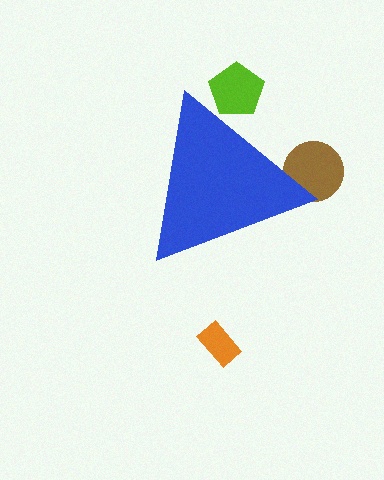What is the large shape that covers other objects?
A blue triangle.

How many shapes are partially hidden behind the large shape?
2 shapes are partially hidden.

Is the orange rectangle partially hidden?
No, the orange rectangle is fully visible.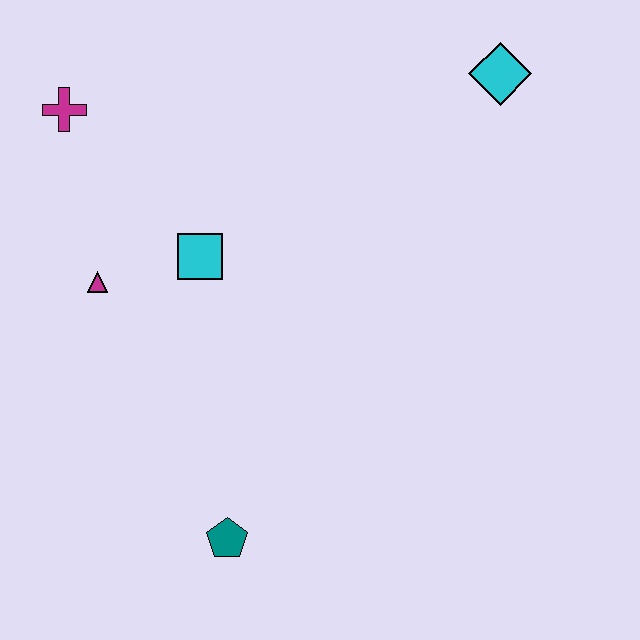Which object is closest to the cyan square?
The magenta triangle is closest to the cyan square.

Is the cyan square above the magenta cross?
No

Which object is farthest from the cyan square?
The cyan diamond is farthest from the cyan square.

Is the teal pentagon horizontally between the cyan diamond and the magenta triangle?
Yes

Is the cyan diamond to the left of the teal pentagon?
No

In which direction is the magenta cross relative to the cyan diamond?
The magenta cross is to the left of the cyan diamond.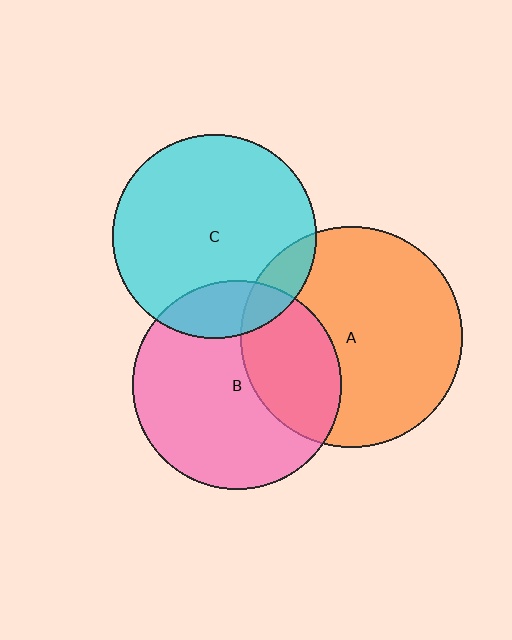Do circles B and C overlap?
Yes.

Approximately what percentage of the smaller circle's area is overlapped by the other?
Approximately 15%.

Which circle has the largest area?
Circle A (orange).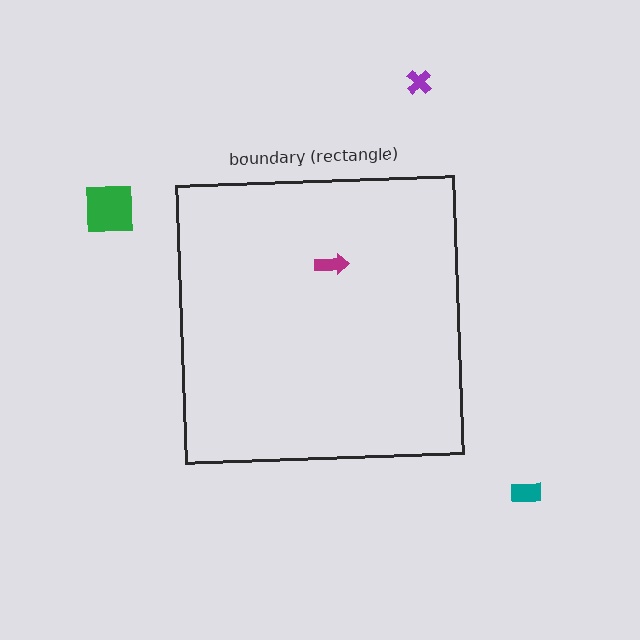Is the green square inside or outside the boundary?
Outside.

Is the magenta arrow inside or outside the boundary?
Inside.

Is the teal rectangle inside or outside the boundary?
Outside.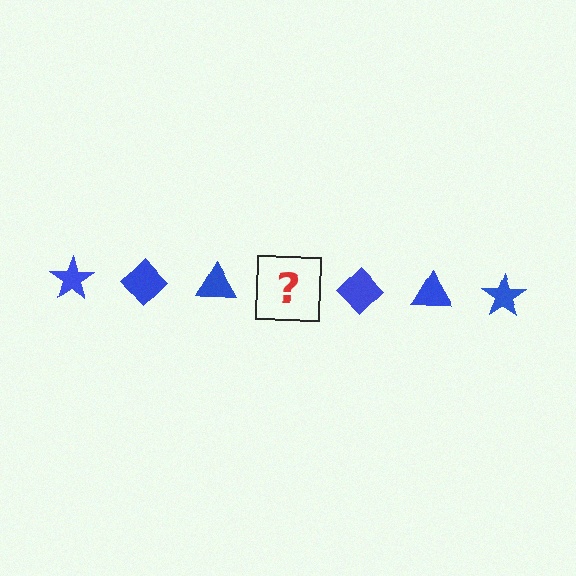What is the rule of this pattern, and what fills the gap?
The rule is that the pattern cycles through star, diamond, triangle shapes in blue. The gap should be filled with a blue star.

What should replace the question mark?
The question mark should be replaced with a blue star.